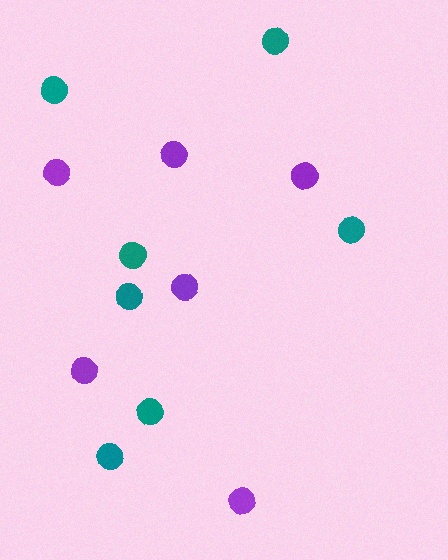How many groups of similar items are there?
There are 2 groups: one group of teal circles (7) and one group of purple circles (6).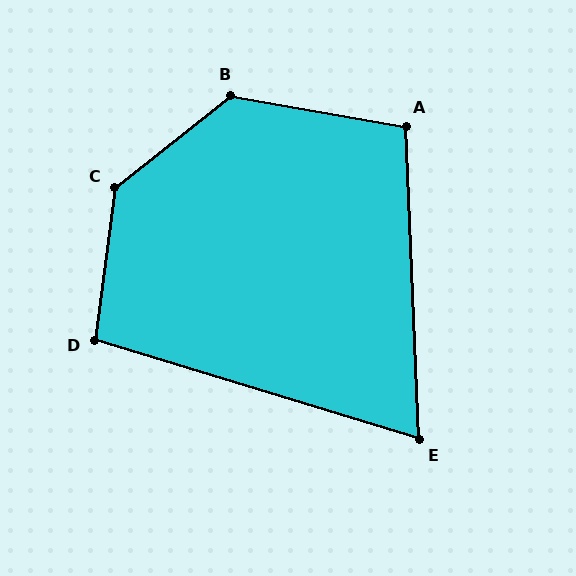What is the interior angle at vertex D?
Approximately 99 degrees (obtuse).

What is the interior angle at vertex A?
Approximately 102 degrees (obtuse).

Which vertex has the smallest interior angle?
E, at approximately 71 degrees.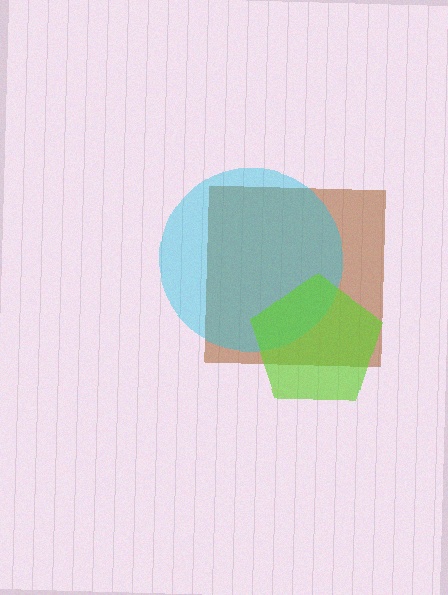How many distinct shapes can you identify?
There are 3 distinct shapes: a brown square, a cyan circle, a lime pentagon.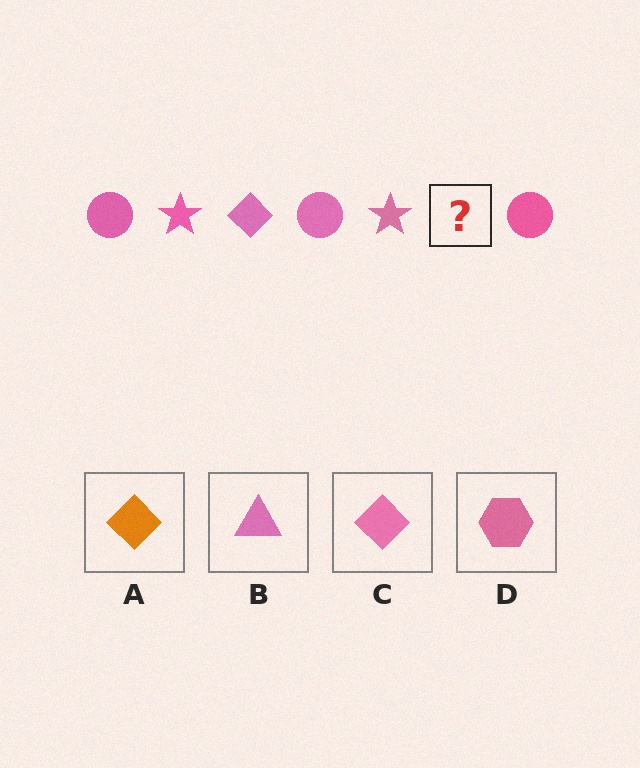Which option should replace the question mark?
Option C.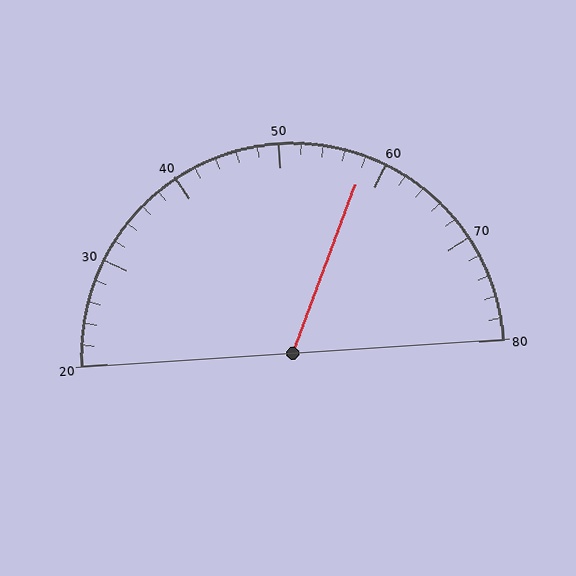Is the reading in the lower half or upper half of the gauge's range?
The reading is in the upper half of the range (20 to 80).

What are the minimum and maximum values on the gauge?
The gauge ranges from 20 to 80.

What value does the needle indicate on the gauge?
The needle indicates approximately 58.